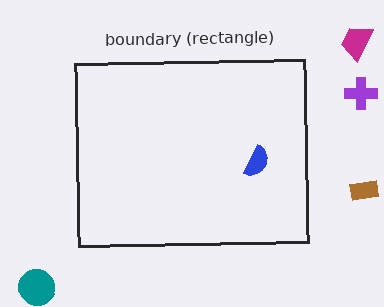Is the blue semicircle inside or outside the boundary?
Inside.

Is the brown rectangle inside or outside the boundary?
Outside.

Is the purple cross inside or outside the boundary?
Outside.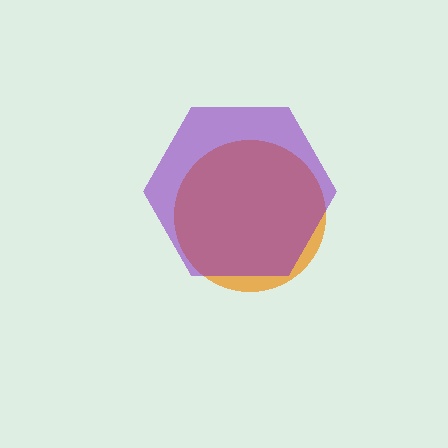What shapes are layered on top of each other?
The layered shapes are: an orange circle, a purple hexagon.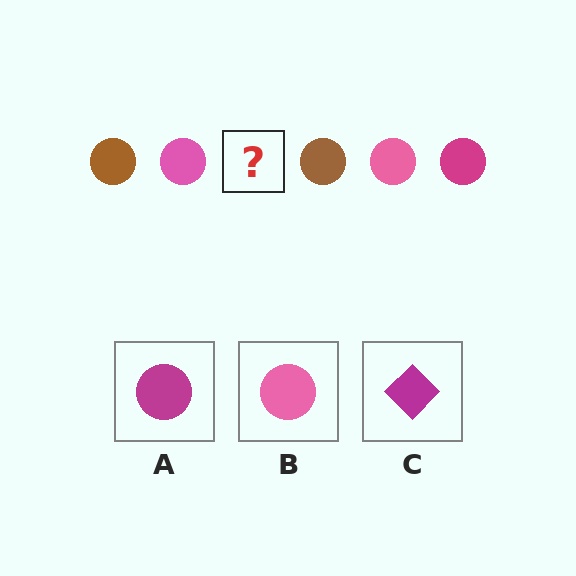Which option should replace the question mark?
Option A.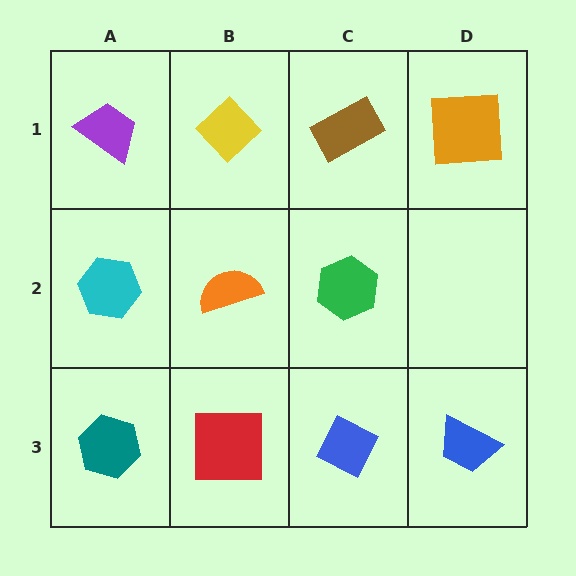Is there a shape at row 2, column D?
No, that cell is empty.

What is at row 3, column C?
A blue diamond.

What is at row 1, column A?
A purple trapezoid.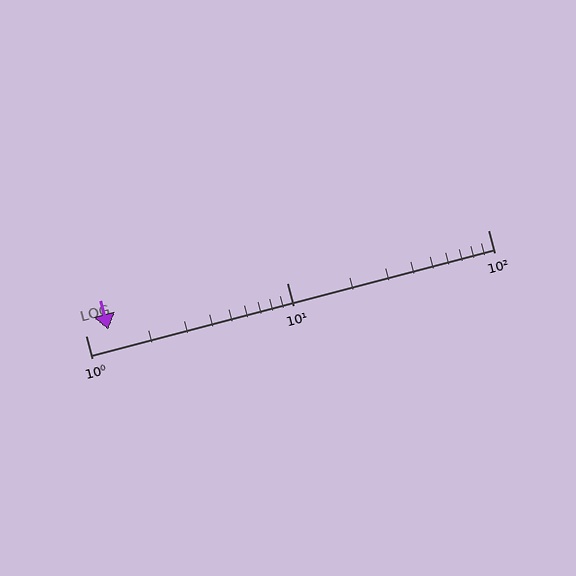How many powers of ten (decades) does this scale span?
The scale spans 2 decades, from 1 to 100.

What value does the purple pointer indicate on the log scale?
The pointer indicates approximately 1.3.